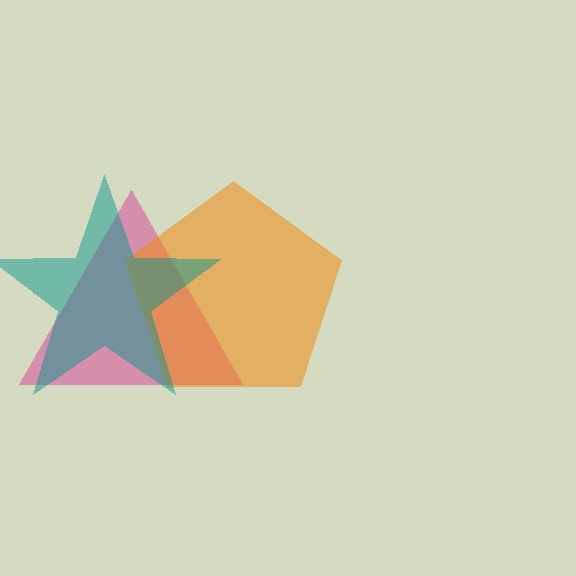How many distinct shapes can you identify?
There are 3 distinct shapes: a magenta triangle, an orange pentagon, a teal star.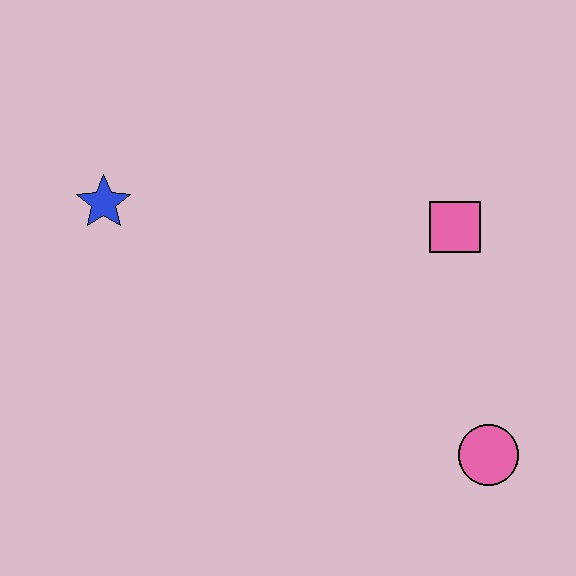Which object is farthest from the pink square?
The blue star is farthest from the pink square.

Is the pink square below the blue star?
Yes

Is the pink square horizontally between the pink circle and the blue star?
Yes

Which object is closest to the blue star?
The pink square is closest to the blue star.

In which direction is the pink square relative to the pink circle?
The pink square is above the pink circle.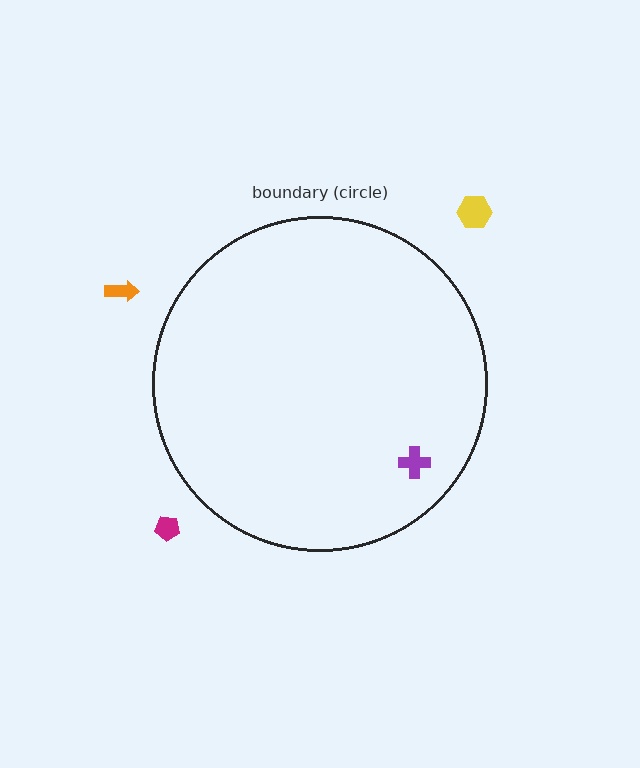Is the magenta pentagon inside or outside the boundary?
Outside.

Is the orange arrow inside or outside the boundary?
Outside.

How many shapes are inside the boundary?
1 inside, 3 outside.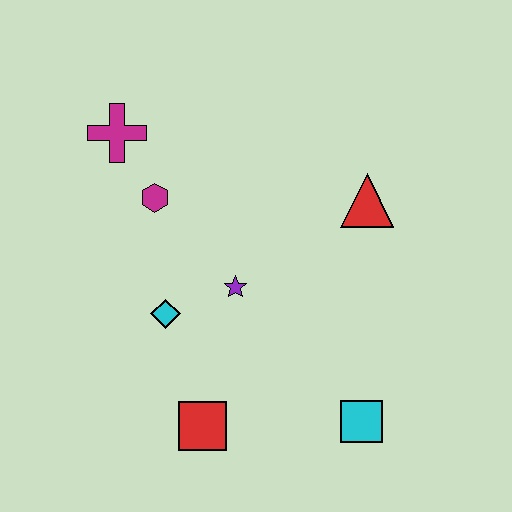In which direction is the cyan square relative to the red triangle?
The cyan square is below the red triangle.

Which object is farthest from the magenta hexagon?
The cyan square is farthest from the magenta hexagon.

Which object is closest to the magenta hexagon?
The magenta cross is closest to the magenta hexagon.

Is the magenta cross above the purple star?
Yes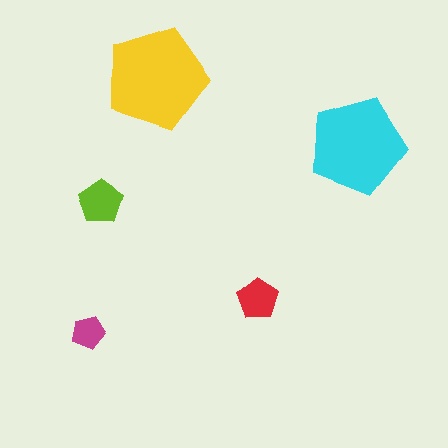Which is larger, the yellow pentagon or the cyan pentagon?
The yellow one.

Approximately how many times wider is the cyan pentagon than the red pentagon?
About 2.5 times wider.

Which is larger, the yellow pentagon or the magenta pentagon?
The yellow one.